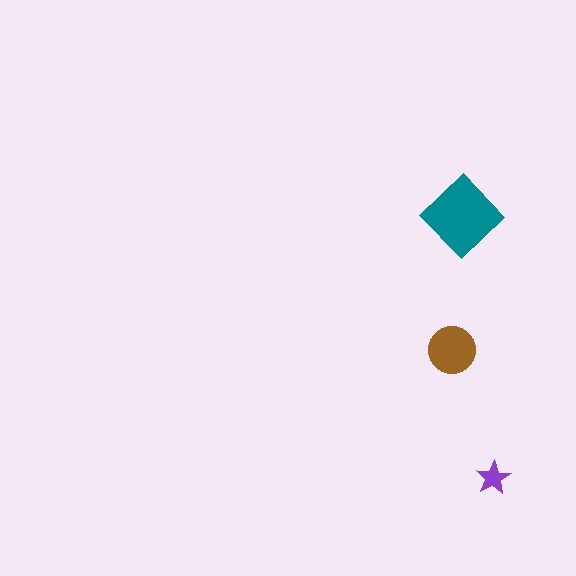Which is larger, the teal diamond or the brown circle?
The teal diamond.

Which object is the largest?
The teal diamond.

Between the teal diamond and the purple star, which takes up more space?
The teal diamond.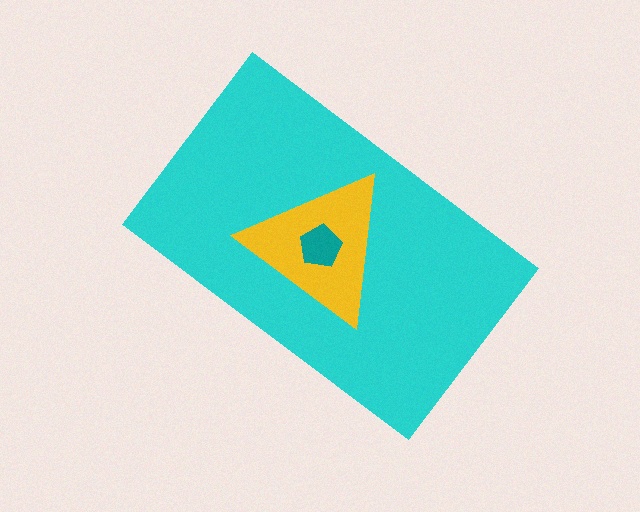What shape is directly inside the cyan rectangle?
The yellow triangle.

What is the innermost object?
The teal pentagon.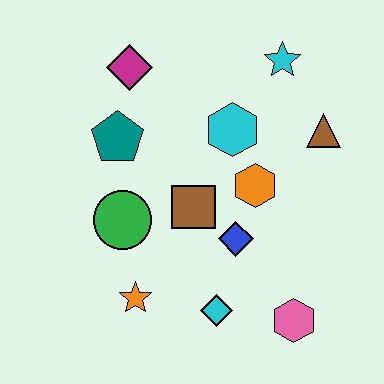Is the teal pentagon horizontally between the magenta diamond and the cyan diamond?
No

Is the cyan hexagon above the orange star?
Yes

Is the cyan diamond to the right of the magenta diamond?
Yes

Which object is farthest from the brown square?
The cyan star is farthest from the brown square.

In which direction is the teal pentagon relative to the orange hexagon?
The teal pentagon is to the left of the orange hexagon.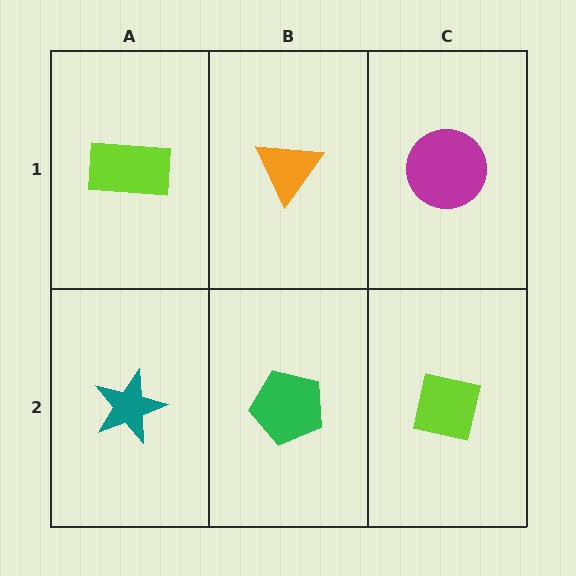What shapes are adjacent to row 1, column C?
A lime square (row 2, column C), an orange triangle (row 1, column B).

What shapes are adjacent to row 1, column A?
A teal star (row 2, column A), an orange triangle (row 1, column B).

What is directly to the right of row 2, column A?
A green pentagon.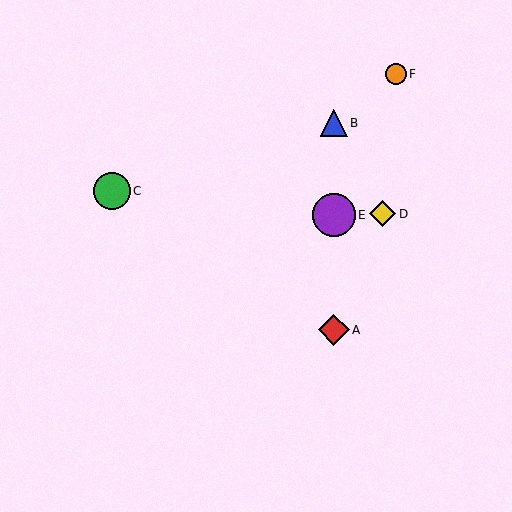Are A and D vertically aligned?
No, A is at x≈334 and D is at x≈383.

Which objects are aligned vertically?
Objects A, B, E are aligned vertically.